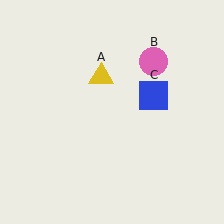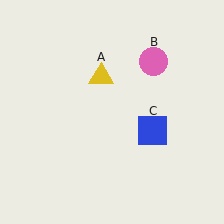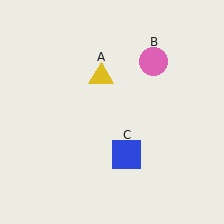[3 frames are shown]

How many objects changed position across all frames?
1 object changed position: blue square (object C).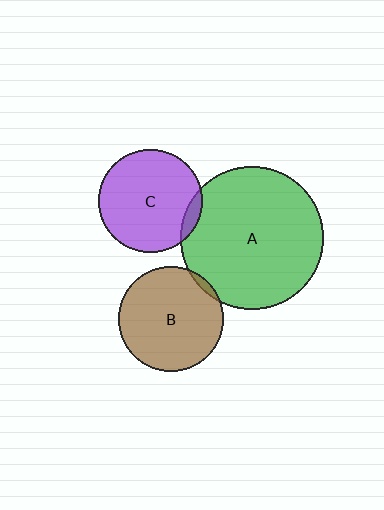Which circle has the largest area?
Circle A (green).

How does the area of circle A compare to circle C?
Approximately 1.9 times.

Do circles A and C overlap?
Yes.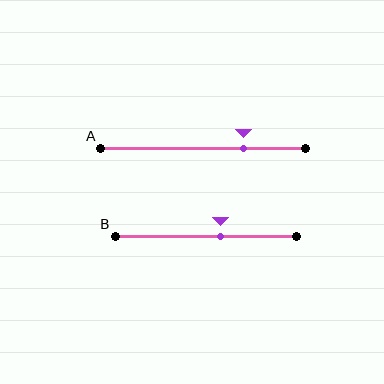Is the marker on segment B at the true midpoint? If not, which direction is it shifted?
No, the marker on segment B is shifted to the right by about 8% of the segment length.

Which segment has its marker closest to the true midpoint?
Segment B has its marker closest to the true midpoint.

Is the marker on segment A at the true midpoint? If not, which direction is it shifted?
No, the marker on segment A is shifted to the right by about 20% of the segment length.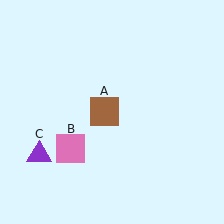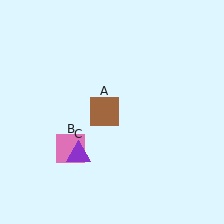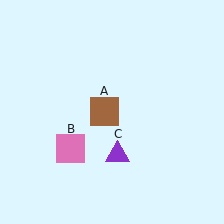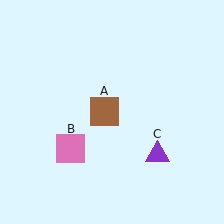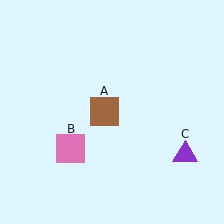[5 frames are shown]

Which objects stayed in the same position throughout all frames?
Brown square (object A) and pink square (object B) remained stationary.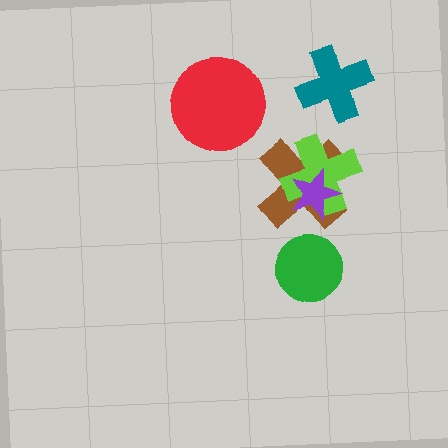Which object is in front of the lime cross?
The purple star is in front of the lime cross.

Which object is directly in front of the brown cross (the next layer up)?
The lime cross is directly in front of the brown cross.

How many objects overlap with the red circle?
0 objects overlap with the red circle.